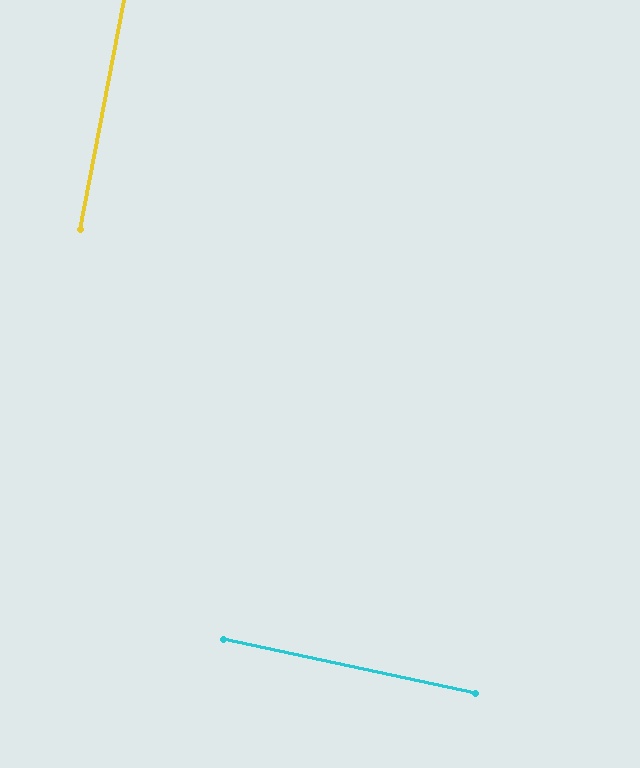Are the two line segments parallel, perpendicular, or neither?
Perpendicular — they meet at approximately 89°.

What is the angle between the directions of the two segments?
Approximately 89 degrees.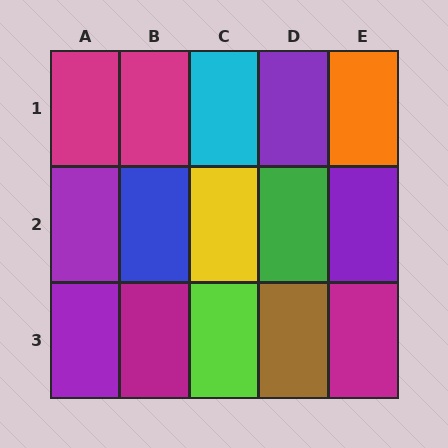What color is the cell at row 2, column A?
Purple.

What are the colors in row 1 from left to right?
Magenta, magenta, cyan, purple, orange.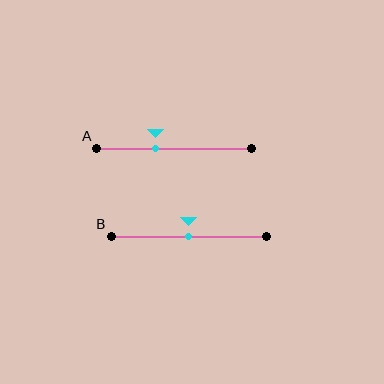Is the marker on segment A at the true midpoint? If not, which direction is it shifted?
No, the marker on segment A is shifted to the left by about 12% of the segment length.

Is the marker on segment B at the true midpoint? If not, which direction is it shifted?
Yes, the marker on segment B is at the true midpoint.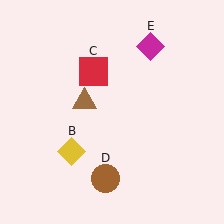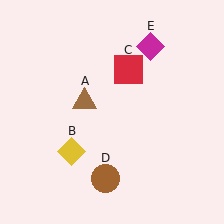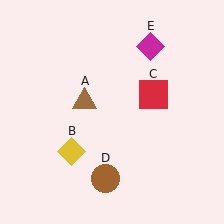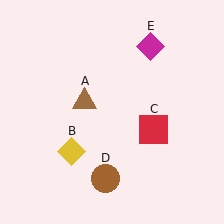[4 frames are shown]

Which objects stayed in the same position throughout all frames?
Brown triangle (object A) and yellow diamond (object B) and brown circle (object D) and magenta diamond (object E) remained stationary.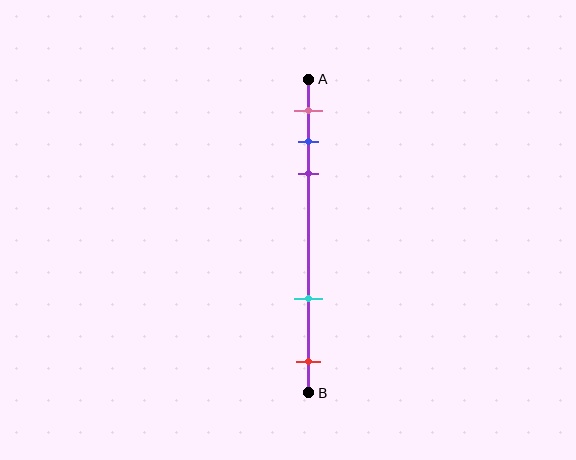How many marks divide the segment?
There are 5 marks dividing the segment.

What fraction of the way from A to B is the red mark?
The red mark is approximately 90% (0.9) of the way from A to B.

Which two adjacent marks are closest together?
The blue and purple marks are the closest adjacent pair.